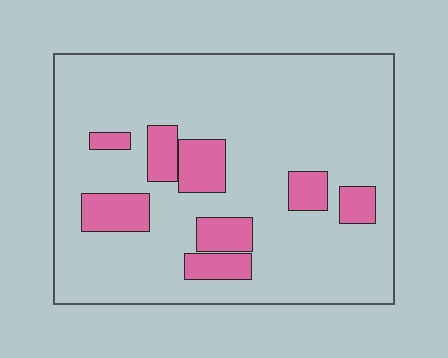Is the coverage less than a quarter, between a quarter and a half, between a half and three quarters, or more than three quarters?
Less than a quarter.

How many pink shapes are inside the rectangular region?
8.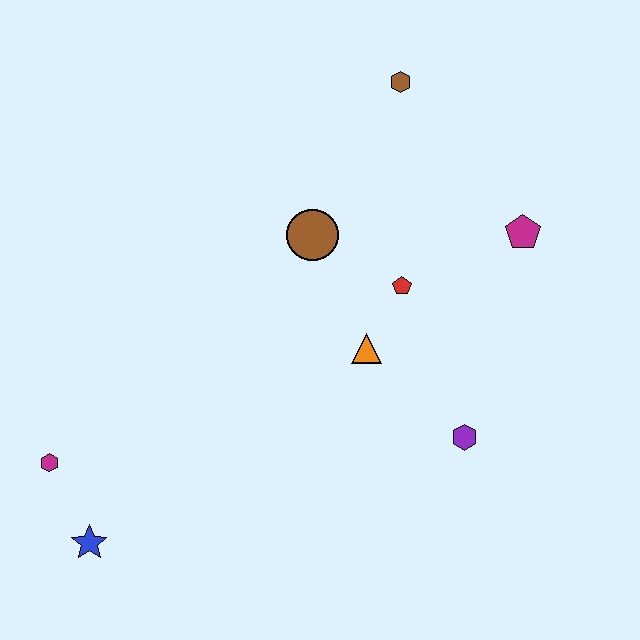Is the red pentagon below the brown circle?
Yes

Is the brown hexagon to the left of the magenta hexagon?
No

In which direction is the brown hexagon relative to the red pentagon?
The brown hexagon is above the red pentagon.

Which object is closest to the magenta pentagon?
The red pentagon is closest to the magenta pentagon.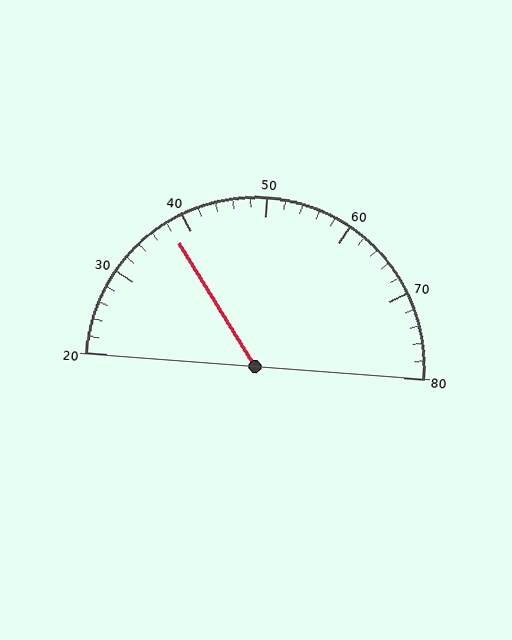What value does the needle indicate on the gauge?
The needle indicates approximately 38.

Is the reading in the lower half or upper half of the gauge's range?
The reading is in the lower half of the range (20 to 80).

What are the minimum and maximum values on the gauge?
The gauge ranges from 20 to 80.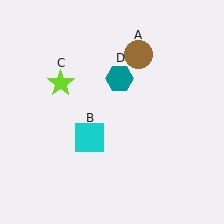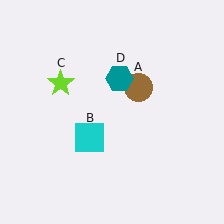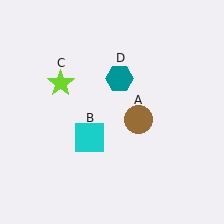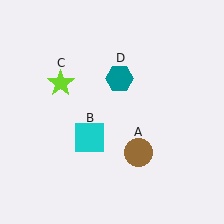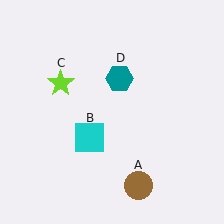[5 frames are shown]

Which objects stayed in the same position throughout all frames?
Cyan square (object B) and lime star (object C) and teal hexagon (object D) remained stationary.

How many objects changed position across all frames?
1 object changed position: brown circle (object A).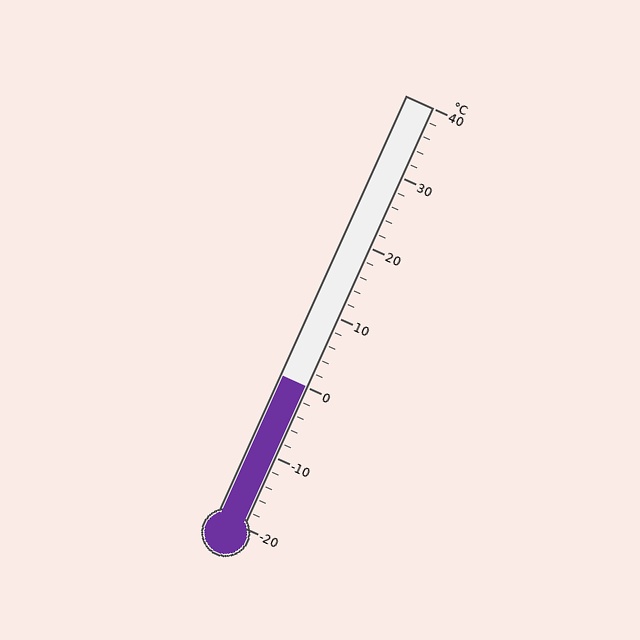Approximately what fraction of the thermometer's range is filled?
The thermometer is filled to approximately 35% of its range.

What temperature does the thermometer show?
The thermometer shows approximately 0°C.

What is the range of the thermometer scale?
The thermometer scale ranges from -20°C to 40°C.